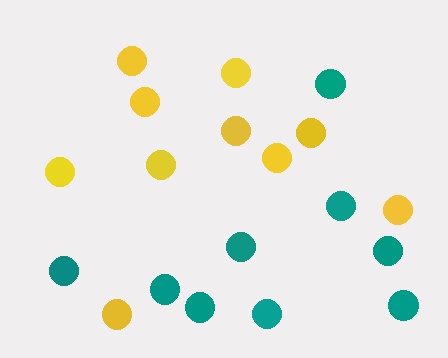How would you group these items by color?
There are 2 groups: one group of teal circles (9) and one group of yellow circles (10).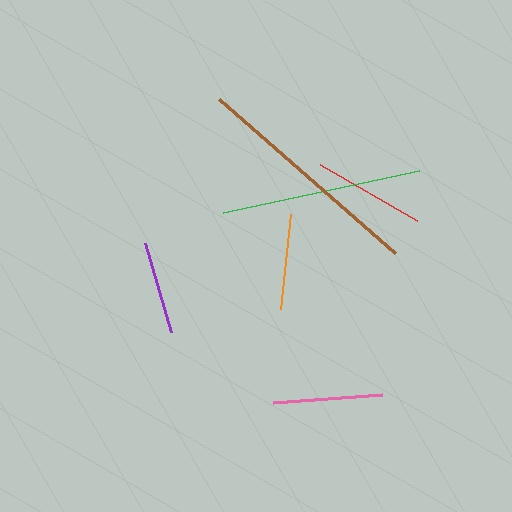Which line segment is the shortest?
The purple line is the shortest at approximately 93 pixels.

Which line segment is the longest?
The brown line is the longest at approximately 234 pixels.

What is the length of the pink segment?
The pink segment is approximately 109 pixels long.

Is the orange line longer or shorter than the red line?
The red line is longer than the orange line.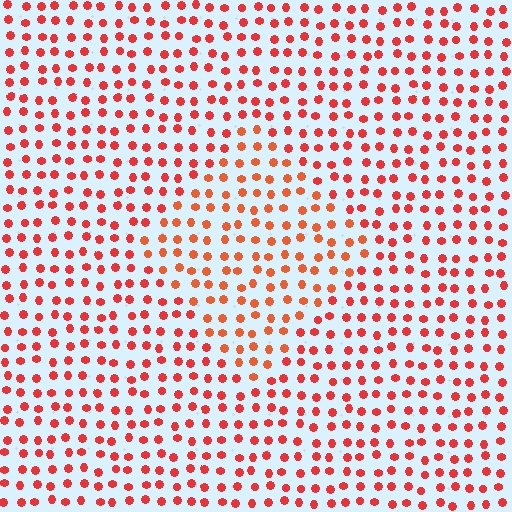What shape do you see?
I see a diamond.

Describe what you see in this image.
The image is filled with small red elements in a uniform arrangement. A diamond-shaped region is visible where the elements are tinted to a slightly different hue, forming a subtle color boundary.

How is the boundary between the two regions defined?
The boundary is defined purely by a slight shift in hue (about 17 degrees). Spacing, size, and orientation are identical on both sides.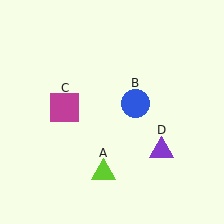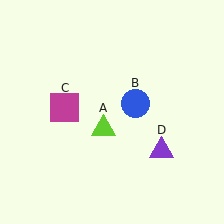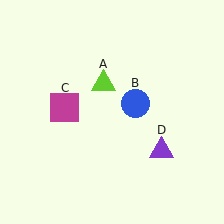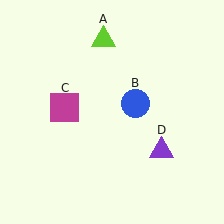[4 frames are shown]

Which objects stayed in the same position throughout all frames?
Blue circle (object B) and magenta square (object C) and purple triangle (object D) remained stationary.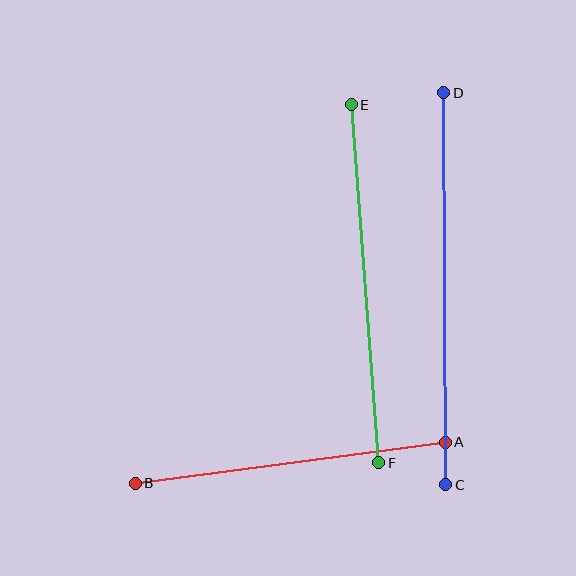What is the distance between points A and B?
The distance is approximately 313 pixels.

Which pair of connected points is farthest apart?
Points C and D are farthest apart.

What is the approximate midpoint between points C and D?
The midpoint is at approximately (445, 289) pixels.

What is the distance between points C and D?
The distance is approximately 392 pixels.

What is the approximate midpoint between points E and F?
The midpoint is at approximately (365, 284) pixels.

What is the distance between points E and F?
The distance is approximately 359 pixels.